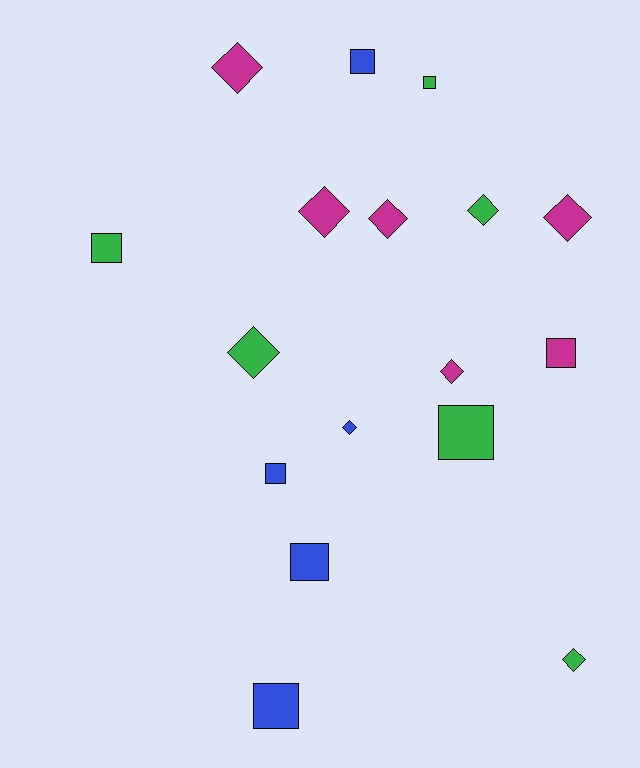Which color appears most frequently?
Green, with 6 objects.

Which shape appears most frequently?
Diamond, with 9 objects.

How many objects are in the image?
There are 17 objects.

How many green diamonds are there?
There are 3 green diamonds.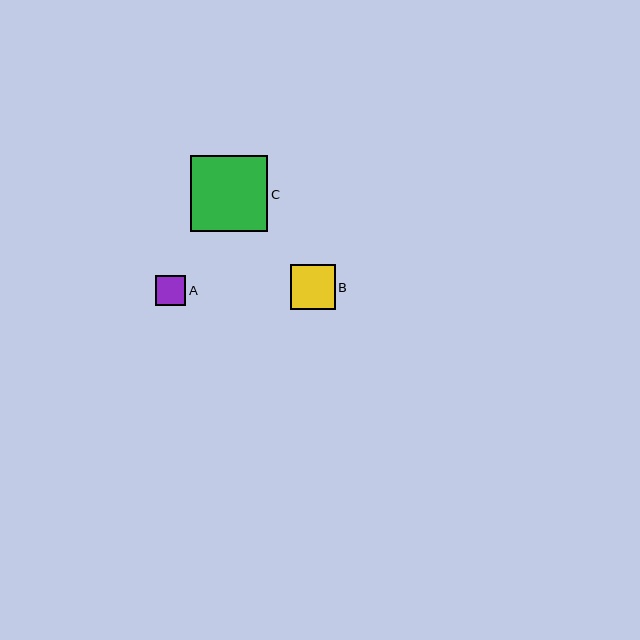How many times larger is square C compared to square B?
Square C is approximately 1.7 times the size of square B.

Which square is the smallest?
Square A is the smallest with a size of approximately 30 pixels.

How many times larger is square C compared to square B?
Square C is approximately 1.7 times the size of square B.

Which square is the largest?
Square C is the largest with a size of approximately 77 pixels.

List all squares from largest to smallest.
From largest to smallest: C, B, A.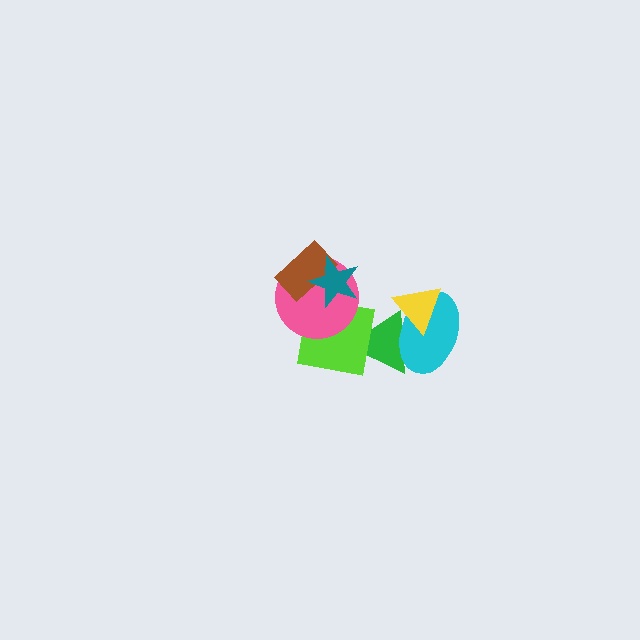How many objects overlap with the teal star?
3 objects overlap with the teal star.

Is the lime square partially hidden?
Yes, it is partially covered by another shape.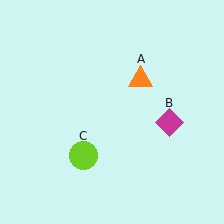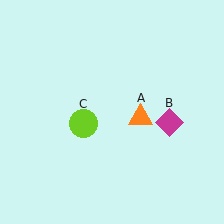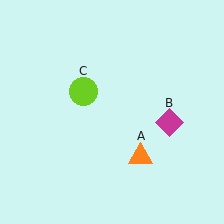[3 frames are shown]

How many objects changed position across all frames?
2 objects changed position: orange triangle (object A), lime circle (object C).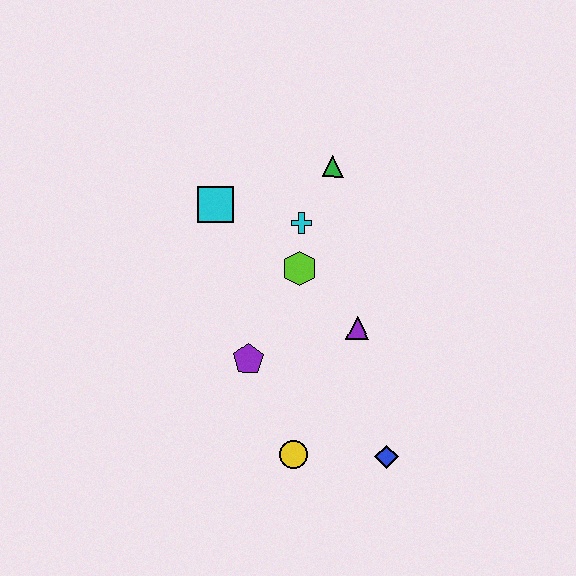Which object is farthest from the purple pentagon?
The green triangle is farthest from the purple pentagon.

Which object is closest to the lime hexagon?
The cyan cross is closest to the lime hexagon.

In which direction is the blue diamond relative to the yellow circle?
The blue diamond is to the right of the yellow circle.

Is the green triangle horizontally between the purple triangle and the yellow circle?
Yes